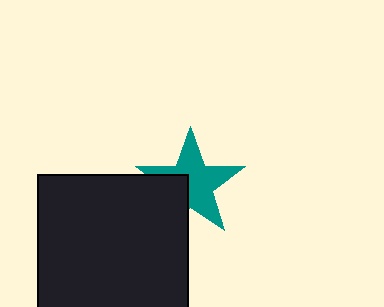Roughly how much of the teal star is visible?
Most of it is visible (roughly 68%).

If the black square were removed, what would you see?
You would see the complete teal star.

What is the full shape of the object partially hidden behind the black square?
The partially hidden object is a teal star.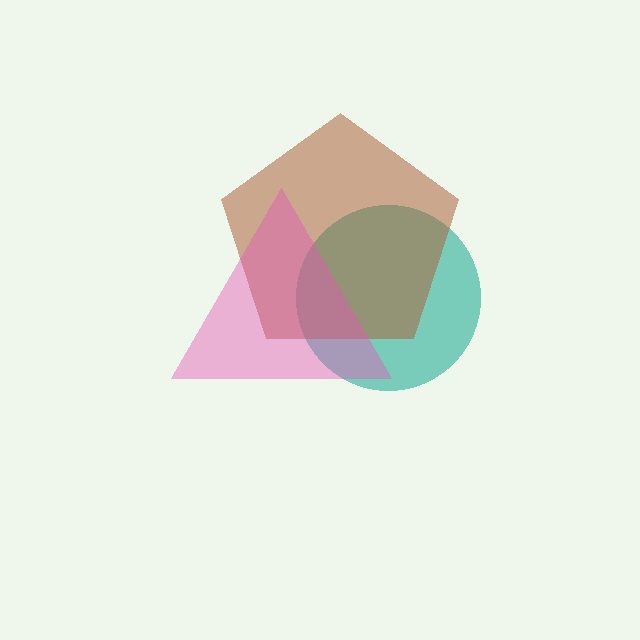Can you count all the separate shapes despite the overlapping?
Yes, there are 3 separate shapes.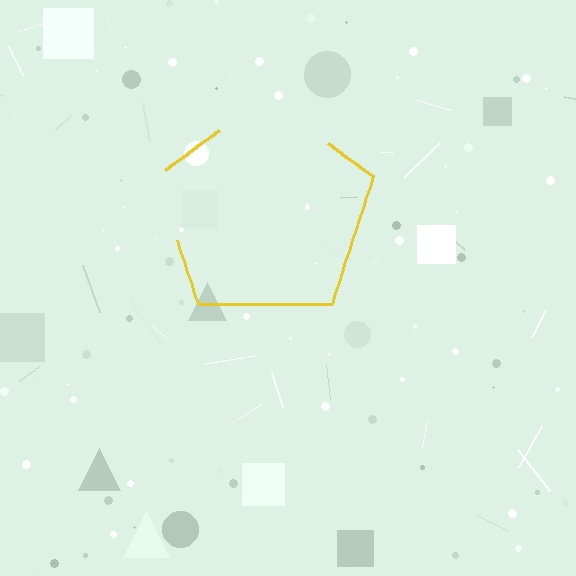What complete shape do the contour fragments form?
The contour fragments form a pentagon.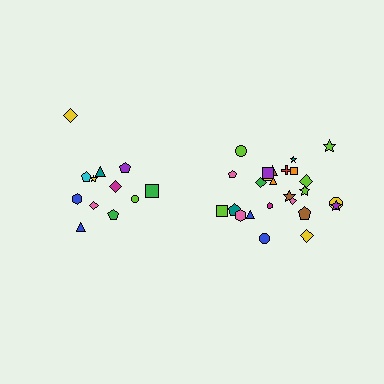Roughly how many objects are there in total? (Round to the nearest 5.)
Roughly 35 objects in total.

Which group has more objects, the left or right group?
The right group.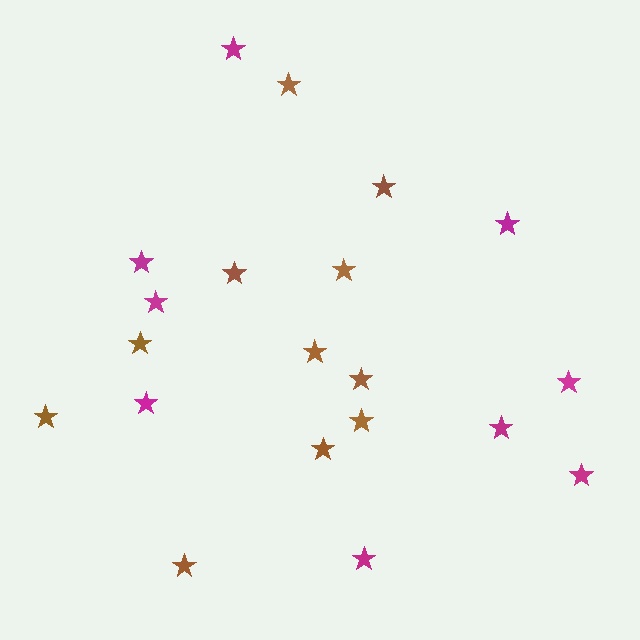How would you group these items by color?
There are 2 groups: one group of brown stars (11) and one group of magenta stars (9).